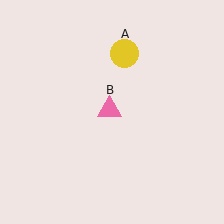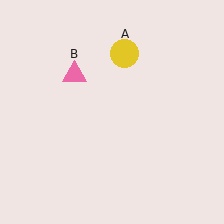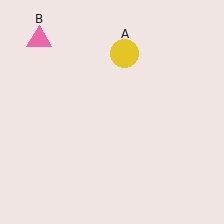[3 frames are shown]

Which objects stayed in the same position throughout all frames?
Yellow circle (object A) remained stationary.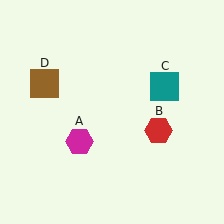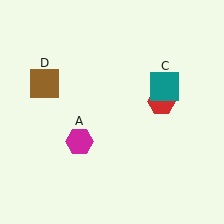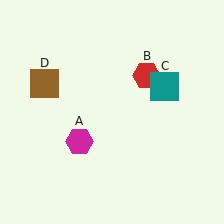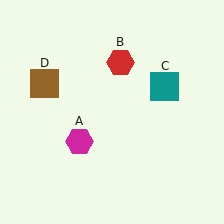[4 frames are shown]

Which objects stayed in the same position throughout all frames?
Magenta hexagon (object A) and teal square (object C) and brown square (object D) remained stationary.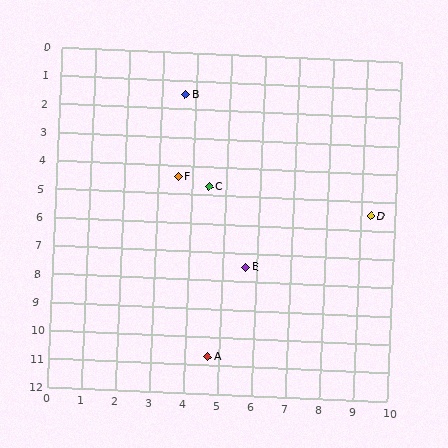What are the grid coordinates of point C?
Point C is at approximately (4.5, 4.7).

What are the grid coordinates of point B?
Point B is at approximately (3.7, 1.5).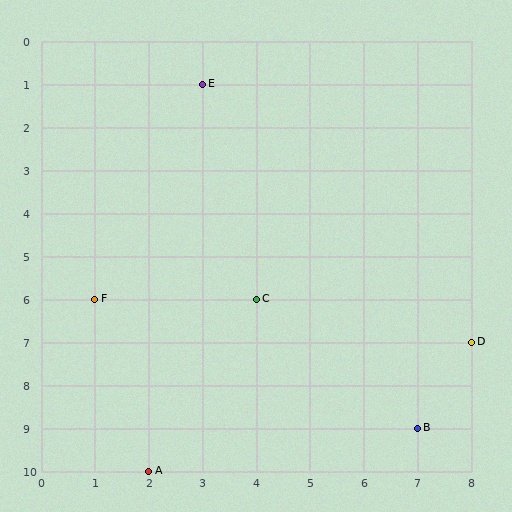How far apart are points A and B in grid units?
Points A and B are 5 columns and 1 row apart (about 5.1 grid units diagonally).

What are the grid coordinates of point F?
Point F is at grid coordinates (1, 6).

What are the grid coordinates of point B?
Point B is at grid coordinates (7, 9).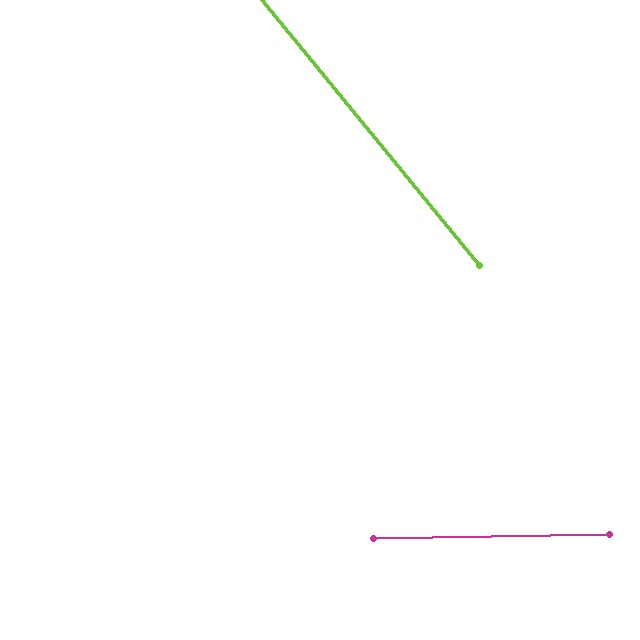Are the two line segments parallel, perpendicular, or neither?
Neither parallel nor perpendicular — they differ by about 52°.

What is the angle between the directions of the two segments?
Approximately 52 degrees.